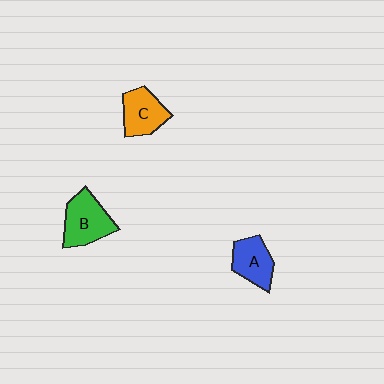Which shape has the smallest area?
Shape A (blue).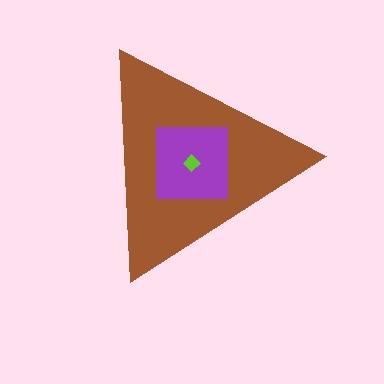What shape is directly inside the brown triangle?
The purple square.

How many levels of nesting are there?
3.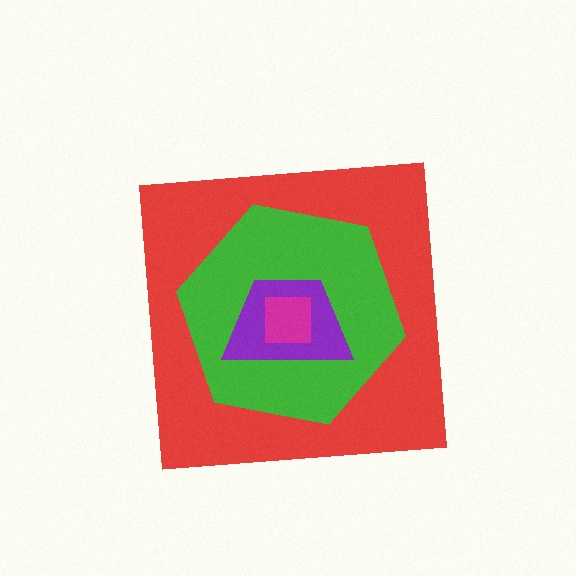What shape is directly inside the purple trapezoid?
The magenta square.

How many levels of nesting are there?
4.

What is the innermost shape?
The magenta square.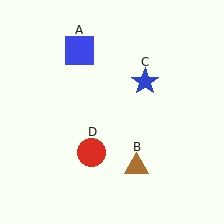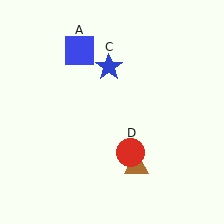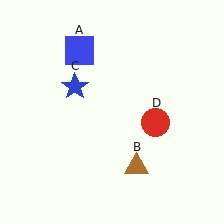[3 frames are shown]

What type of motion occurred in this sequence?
The blue star (object C), red circle (object D) rotated counterclockwise around the center of the scene.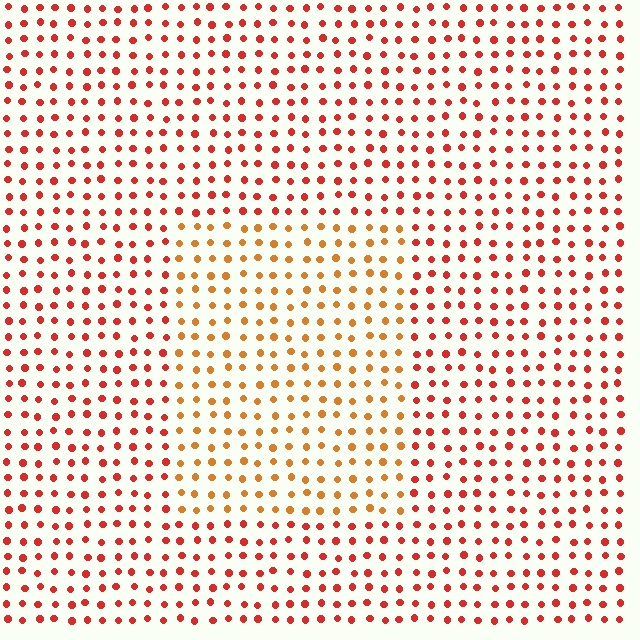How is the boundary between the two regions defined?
The boundary is defined purely by a slight shift in hue (about 29 degrees). Spacing, size, and orientation are identical on both sides.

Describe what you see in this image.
The image is filled with small red elements in a uniform arrangement. A rectangle-shaped region is visible where the elements are tinted to a slightly different hue, forming a subtle color boundary.